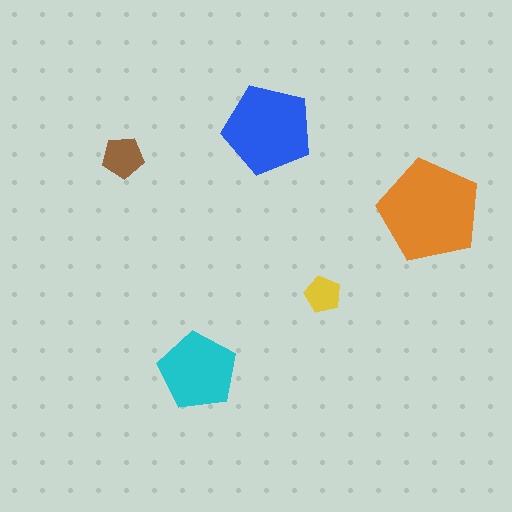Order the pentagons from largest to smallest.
the orange one, the blue one, the cyan one, the brown one, the yellow one.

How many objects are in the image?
There are 5 objects in the image.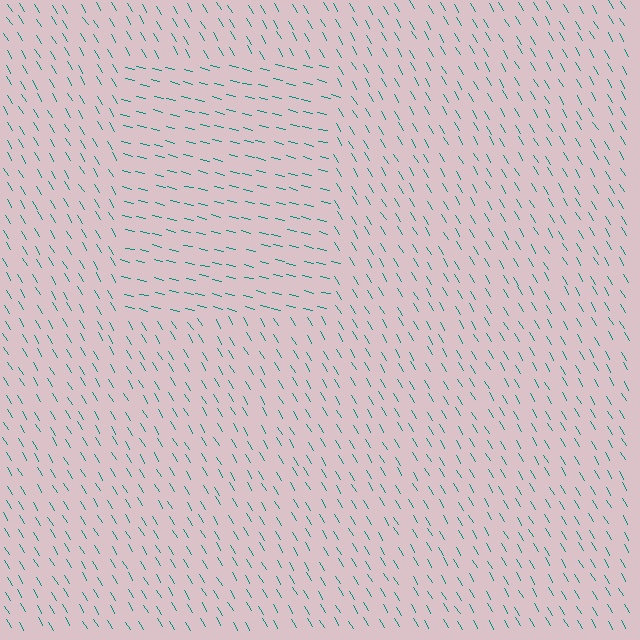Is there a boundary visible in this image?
Yes, there is a texture boundary formed by a change in line orientation.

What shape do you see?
I see a rectangle.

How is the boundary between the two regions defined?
The boundary is defined purely by a change in line orientation (approximately 45 degrees difference). All lines are the same color and thickness.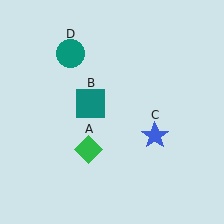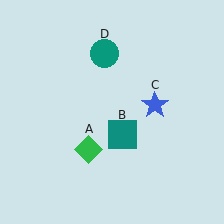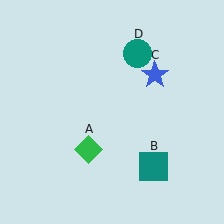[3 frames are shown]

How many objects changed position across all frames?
3 objects changed position: teal square (object B), blue star (object C), teal circle (object D).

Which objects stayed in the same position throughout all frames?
Green diamond (object A) remained stationary.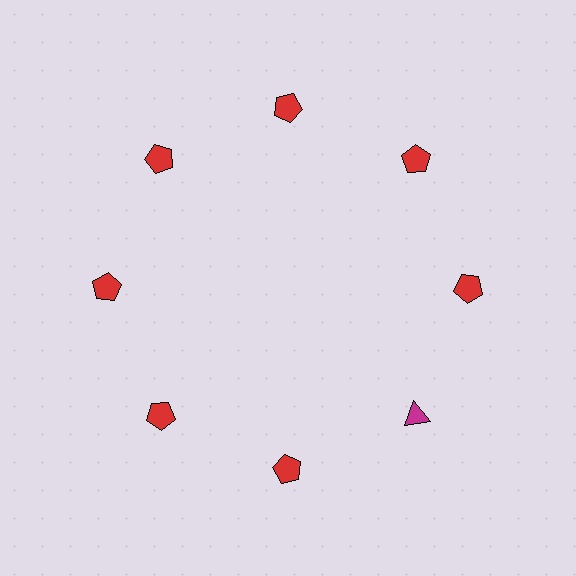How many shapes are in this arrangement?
There are 8 shapes arranged in a ring pattern.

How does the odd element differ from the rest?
It differs in both color (magenta instead of red) and shape (triangle instead of pentagon).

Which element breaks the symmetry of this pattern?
The magenta triangle at roughly the 4 o'clock position breaks the symmetry. All other shapes are red pentagons.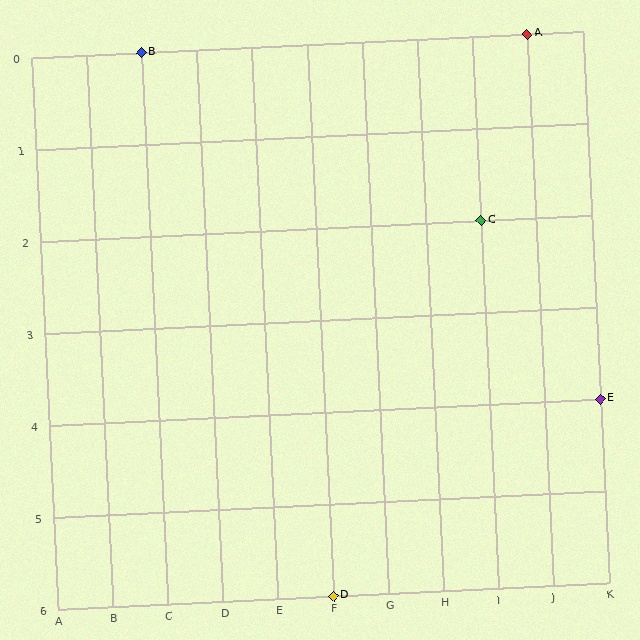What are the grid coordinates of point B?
Point B is at grid coordinates (C, 0).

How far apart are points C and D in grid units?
Points C and D are 3 columns and 4 rows apart (about 5.0 grid units diagonally).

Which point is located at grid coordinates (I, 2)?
Point C is at (I, 2).